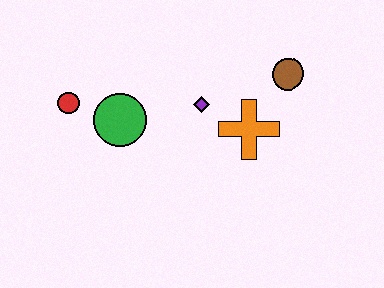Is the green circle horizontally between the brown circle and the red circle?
Yes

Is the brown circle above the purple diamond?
Yes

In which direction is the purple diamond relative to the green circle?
The purple diamond is to the right of the green circle.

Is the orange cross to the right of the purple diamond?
Yes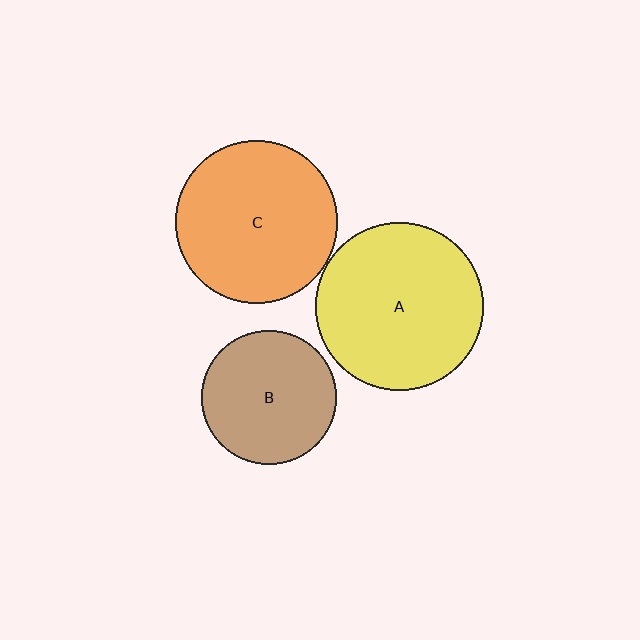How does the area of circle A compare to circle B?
Approximately 1.6 times.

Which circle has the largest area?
Circle A (yellow).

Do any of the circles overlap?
No, none of the circles overlap.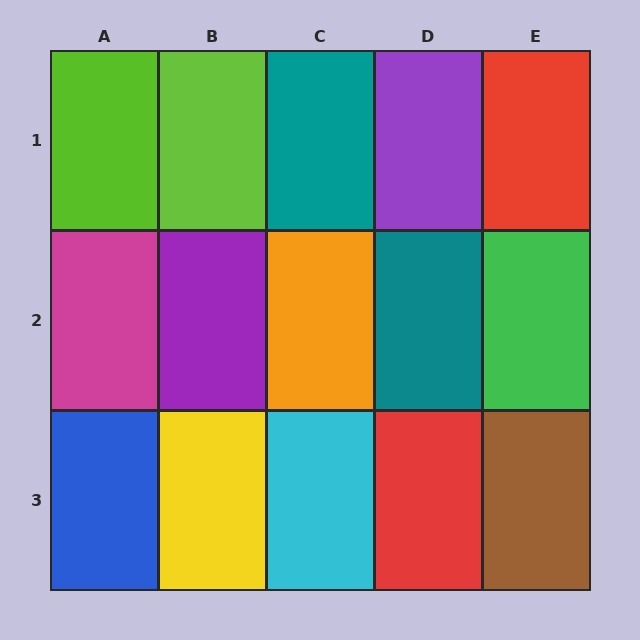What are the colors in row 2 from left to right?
Magenta, purple, orange, teal, green.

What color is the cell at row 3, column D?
Red.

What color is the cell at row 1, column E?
Red.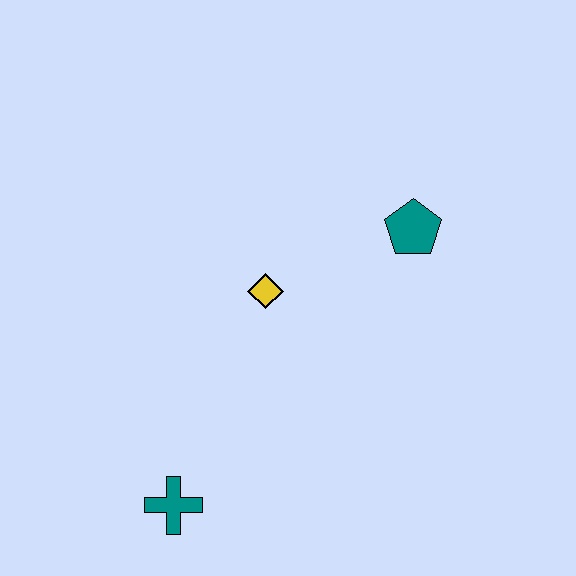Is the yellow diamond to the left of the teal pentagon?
Yes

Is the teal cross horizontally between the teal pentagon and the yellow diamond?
No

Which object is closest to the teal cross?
The yellow diamond is closest to the teal cross.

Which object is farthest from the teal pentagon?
The teal cross is farthest from the teal pentagon.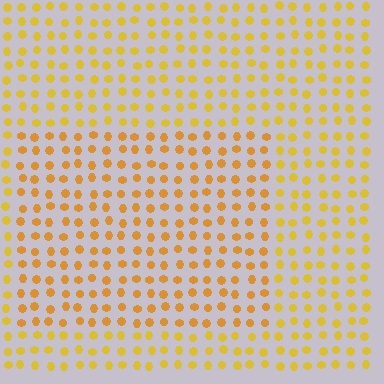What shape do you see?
I see a rectangle.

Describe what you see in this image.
The image is filled with small yellow elements in a uniform arrangement. A rectangle-shaped region is visible where the elements are tinted to a slightly different hue, forming a subtle color boundary.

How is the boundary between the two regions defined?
The boundary is defined purely by a slight shift in hue (about 16 degrees). Spacing, size, and orientation are identical on both sides.